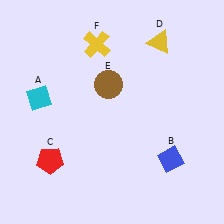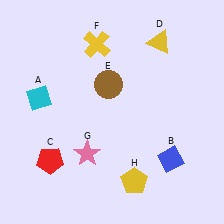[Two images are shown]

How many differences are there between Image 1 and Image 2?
There are 2 differences between the two images.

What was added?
A pink star (G), a yellow pentagon (H) were added in Image 2.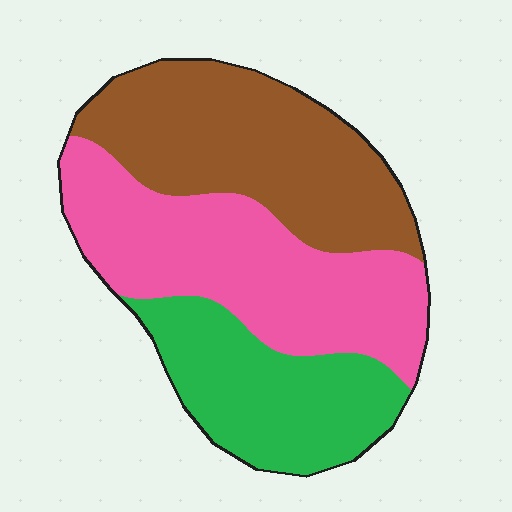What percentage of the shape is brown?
Brown covers around 35% of the shape.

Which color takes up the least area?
Green, at roughly 25%.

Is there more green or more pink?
Pink.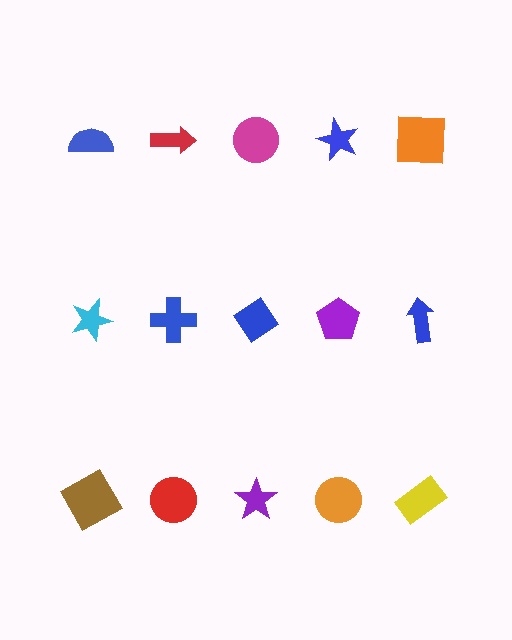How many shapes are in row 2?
5 shapes.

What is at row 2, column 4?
A purple pentagon.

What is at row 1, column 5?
An orange square.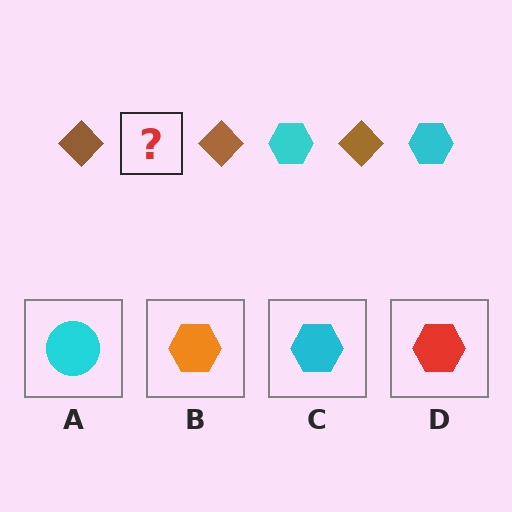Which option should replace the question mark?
Option C.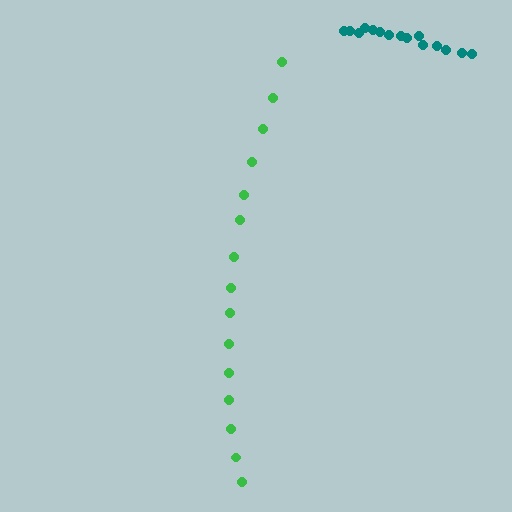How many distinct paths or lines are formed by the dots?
There are 2 distinct paths.